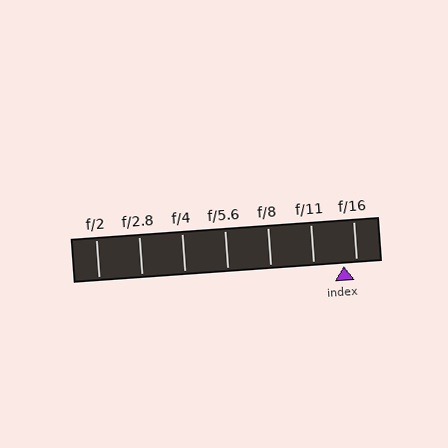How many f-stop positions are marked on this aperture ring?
There are 7 f-stop positions marked.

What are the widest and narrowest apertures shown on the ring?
The widest aperture shown is f/2 and the narrowest is f/16.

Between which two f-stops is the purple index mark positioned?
The index mark is between f/11 and f/16.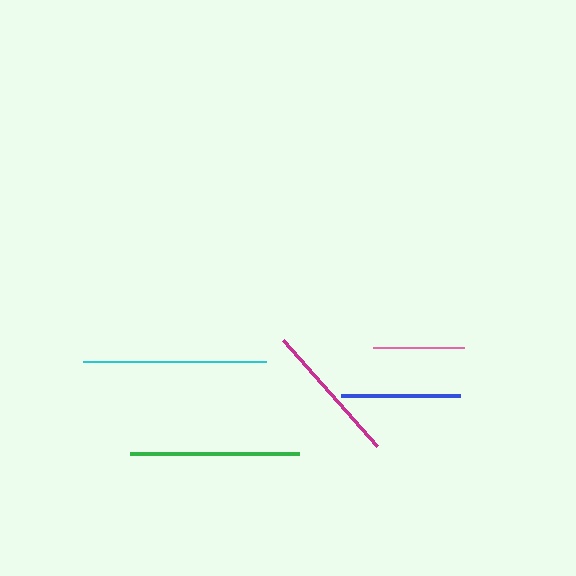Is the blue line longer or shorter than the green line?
The green line is longer than the blue line.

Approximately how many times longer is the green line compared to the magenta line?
The green line is approximately 1.2 times the length of the magenta line.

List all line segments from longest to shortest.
From longest to shortest: cyan, green, magenta, blue, pink.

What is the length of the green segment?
The green segment is approximately 169 pixels long.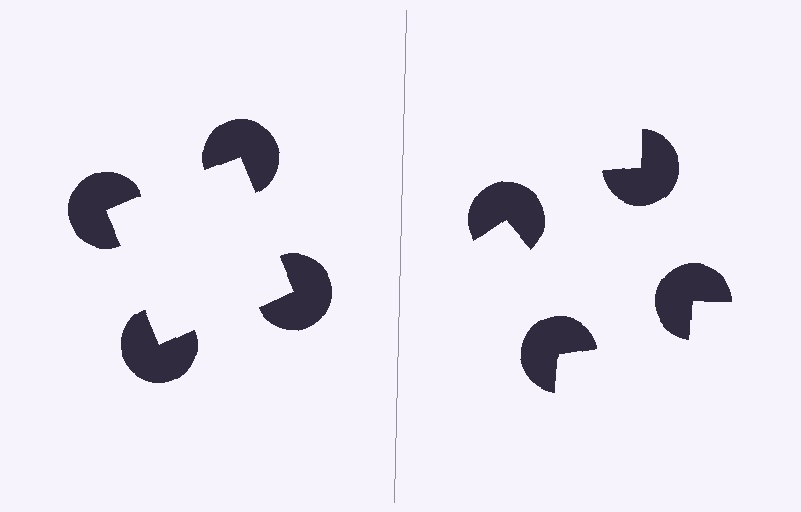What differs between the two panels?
The pac-man discs are positioned identically on both sides; only the wedge orientations differ. On the left they align to a square; on the right they are misaligned.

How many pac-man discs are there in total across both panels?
8 — 4 on each side.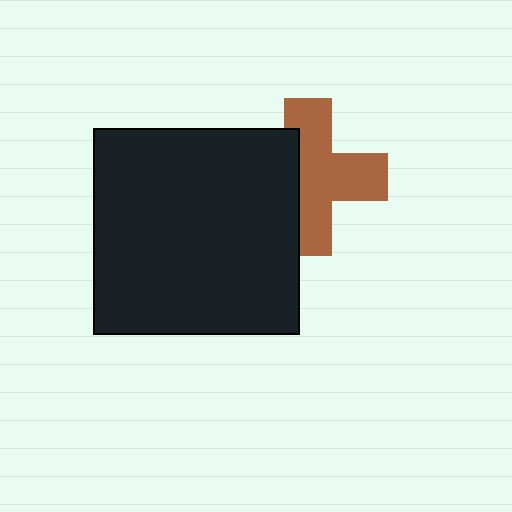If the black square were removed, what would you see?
You would see the complete brown cross.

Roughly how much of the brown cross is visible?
About half of it is visible (roughly 64%).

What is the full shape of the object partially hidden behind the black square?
The partially hidden object is a brown cross.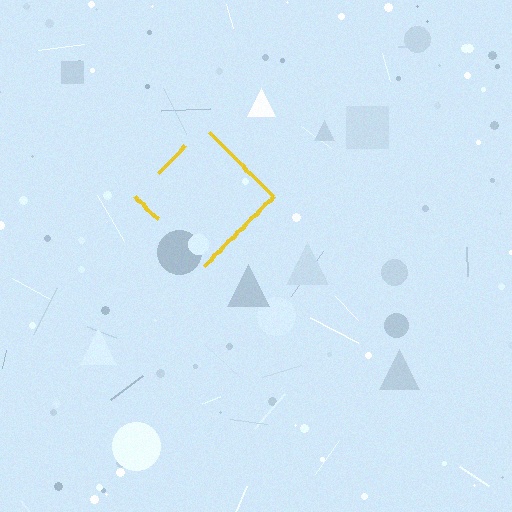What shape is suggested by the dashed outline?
The dashed outline suggests a diamond.